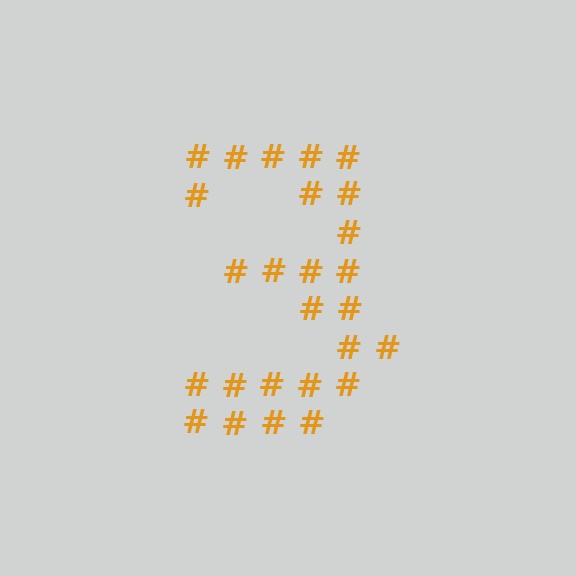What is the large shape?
The large shape is the digit 3.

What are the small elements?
The small elements are hash symbols.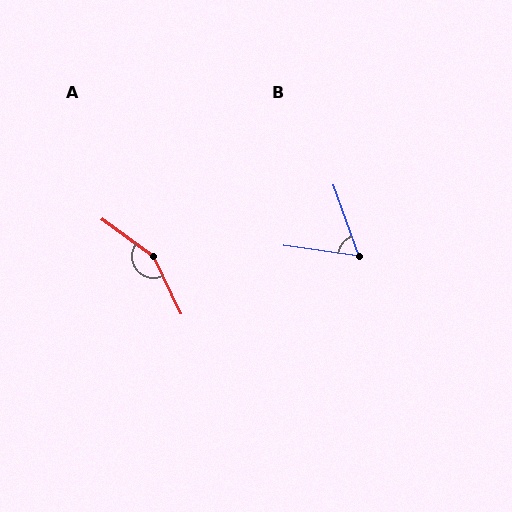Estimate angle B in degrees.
Approximately 63 degrees.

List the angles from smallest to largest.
B (63°), A (152°).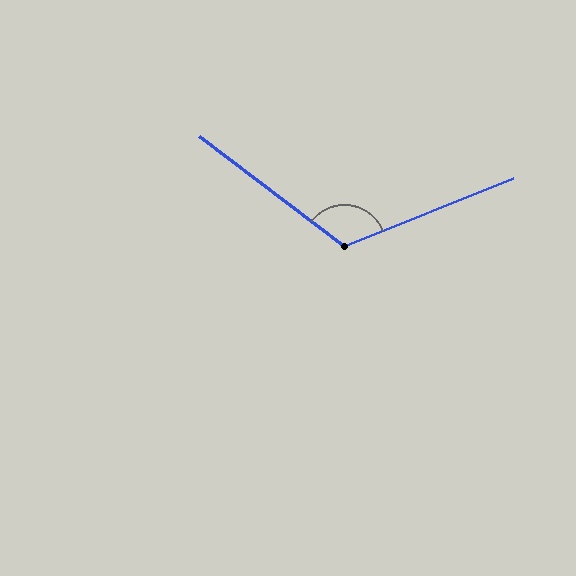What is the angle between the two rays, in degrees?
Approximately 121 degrees.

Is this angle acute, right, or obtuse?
It is obtuse.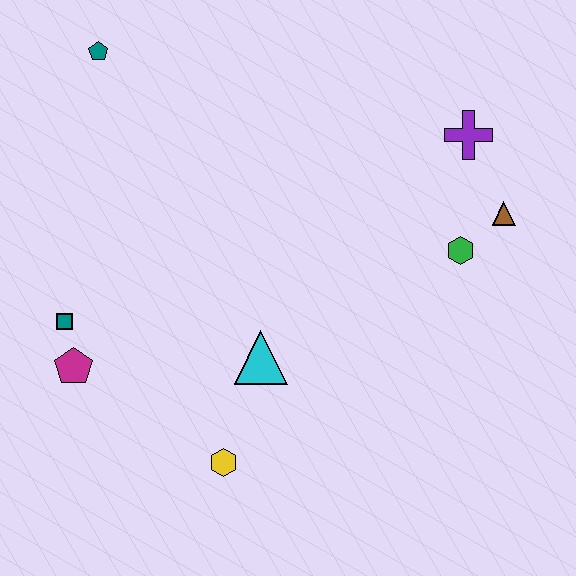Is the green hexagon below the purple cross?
Yes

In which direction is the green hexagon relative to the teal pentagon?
The green hexagon is to the right of the teal pentagon.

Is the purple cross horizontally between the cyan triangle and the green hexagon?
No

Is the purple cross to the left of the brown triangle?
Yes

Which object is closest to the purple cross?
The brown triangle is closest to the purple cross.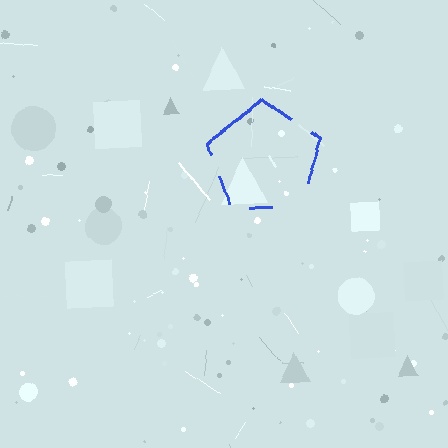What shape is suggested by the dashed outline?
The dashed outline suggests a pentagon.